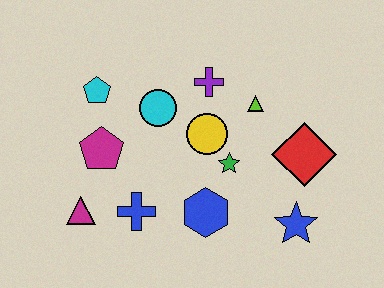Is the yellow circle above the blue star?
Yes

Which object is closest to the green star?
The yellow circle is closest to the green star.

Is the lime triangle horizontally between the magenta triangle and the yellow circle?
No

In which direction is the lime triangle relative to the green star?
The lime triangle is above the green star.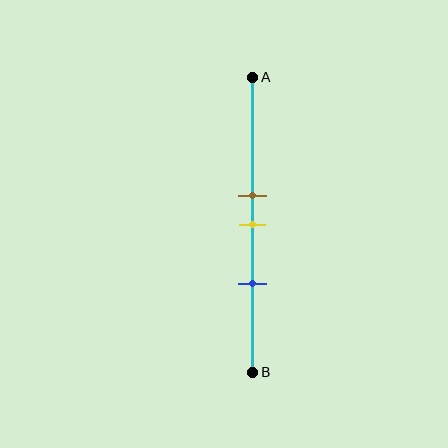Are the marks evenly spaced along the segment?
Yes, the marks are approximately evenly spaced.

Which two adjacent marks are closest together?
The brown and yellow marks are the closest adjacent pair.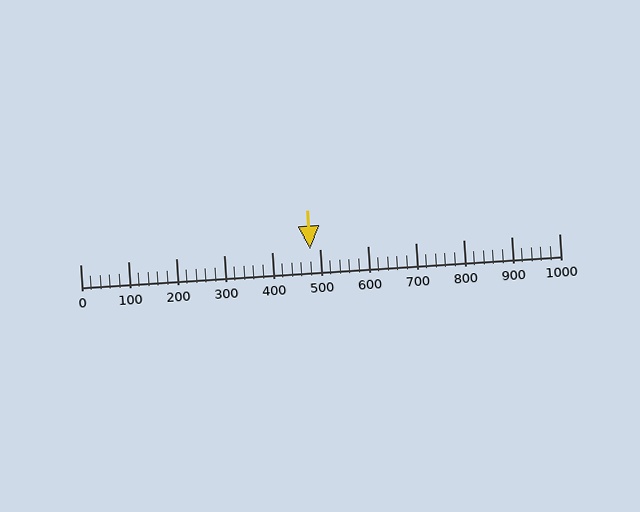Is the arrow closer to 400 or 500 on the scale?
The arrow is closer to 500.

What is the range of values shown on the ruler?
The ruler shows values from 0 to 1000.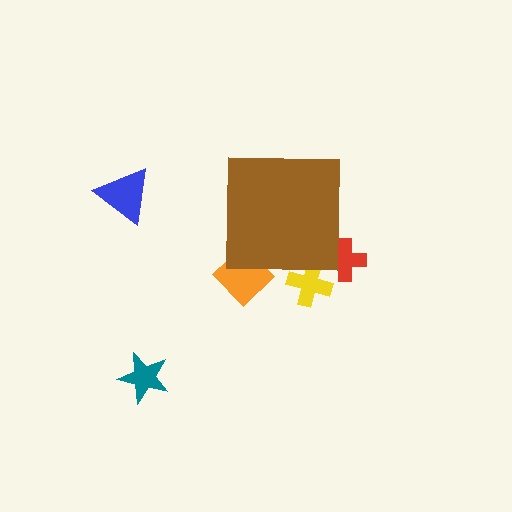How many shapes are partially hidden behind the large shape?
3 shapes are partially hidden.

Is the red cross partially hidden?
Yes, the red cross is partially hidden behind the brown square.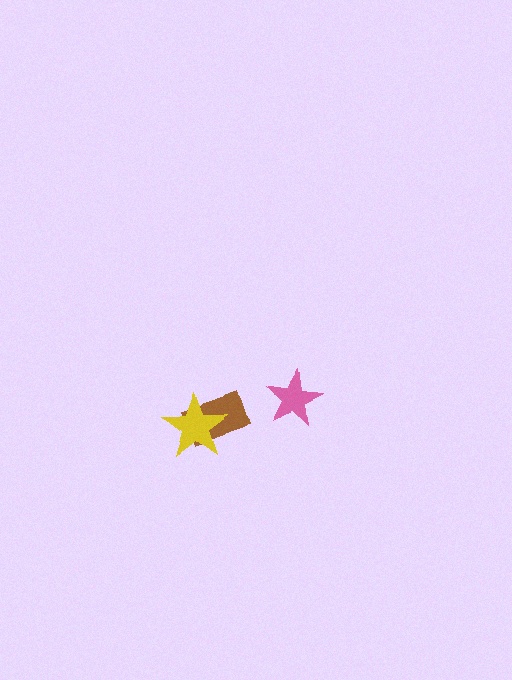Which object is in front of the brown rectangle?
The yellow star is in front of the brown rectangle.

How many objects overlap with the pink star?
0 objects overlap with the pink star.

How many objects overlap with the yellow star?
1 object overlaps with the yellow star.